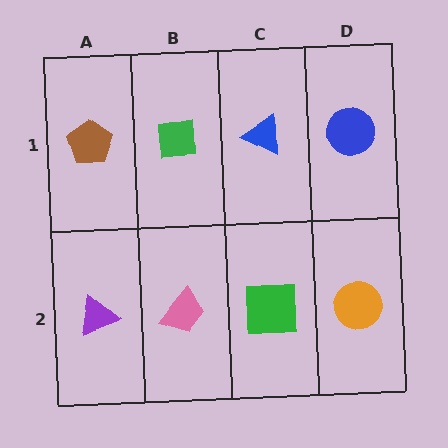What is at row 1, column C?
A blue triangle.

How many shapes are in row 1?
4 shapes.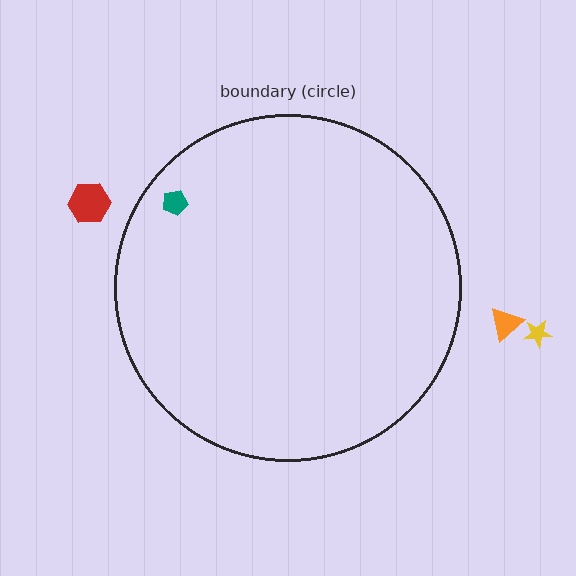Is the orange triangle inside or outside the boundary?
Outside.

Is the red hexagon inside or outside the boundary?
Outside.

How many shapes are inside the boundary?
1 inside, 3 outside.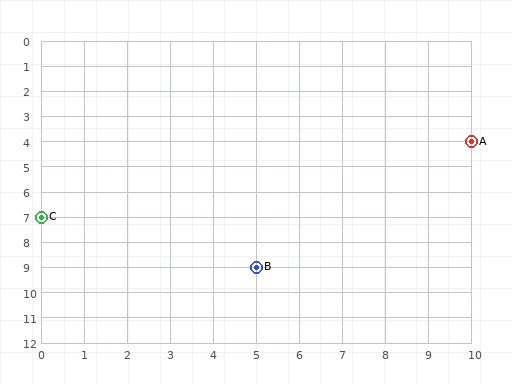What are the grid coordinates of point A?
Point A is at grid coordinates (10, 4).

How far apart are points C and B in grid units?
Points C and B are 5 columns and 2 rows apart (about 5.4 grid units diagonally).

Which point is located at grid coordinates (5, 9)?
Point B is at (5, 9).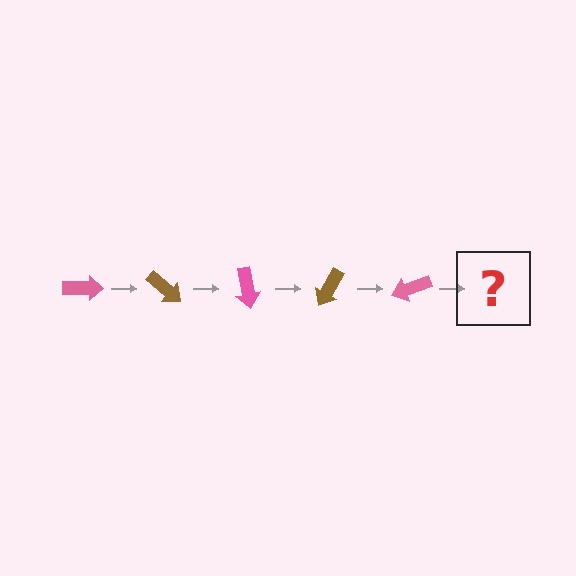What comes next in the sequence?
The next element should be a brown arrow, rotated 200 degrees from the start.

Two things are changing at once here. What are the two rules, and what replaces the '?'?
The two rules are that it rotates 40 degrees each step and the color cycles through pink and brown. The '?' should be a brown arrow, rotated 200 degrees from the start.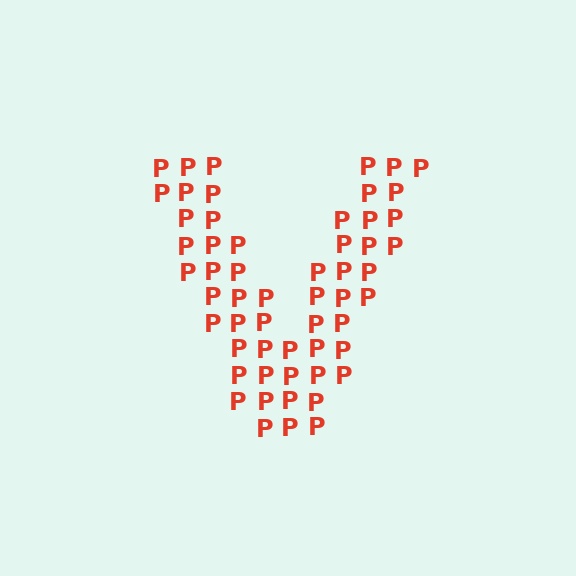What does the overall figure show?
The overall figure shows the letter V.